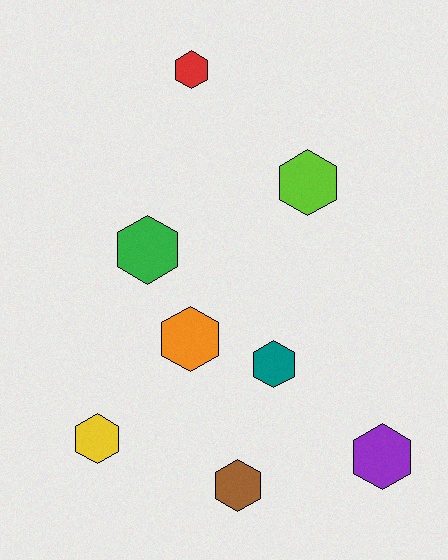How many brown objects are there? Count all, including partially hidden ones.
There is 1 brown object.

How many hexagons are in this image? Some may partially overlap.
There are 8 hexagons.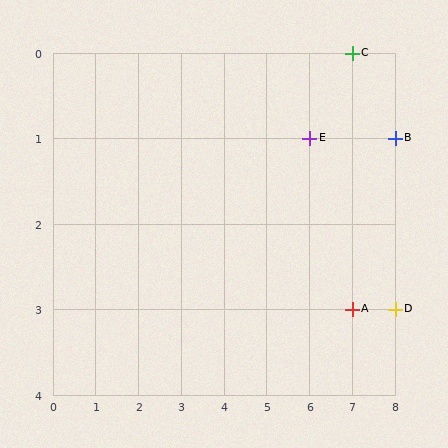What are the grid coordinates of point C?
Point C is at grid coordinates (7, 0).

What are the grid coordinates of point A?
Point A is at grid coordinates (7, 3).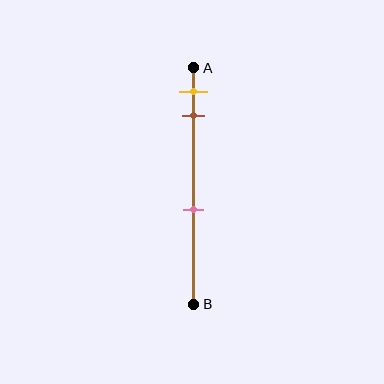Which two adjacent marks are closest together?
The yellow and brown marks are the closest adjacent pair.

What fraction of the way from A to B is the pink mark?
The pink mark is approximately 60% (0.6) of the way from A to B.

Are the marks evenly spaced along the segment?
No, the marks are not evenly spaced.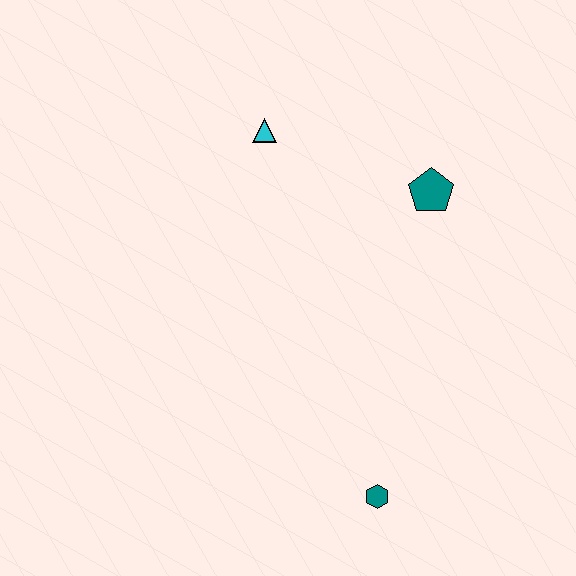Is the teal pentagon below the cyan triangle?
Yes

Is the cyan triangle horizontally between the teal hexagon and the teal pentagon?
No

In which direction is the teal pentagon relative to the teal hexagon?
The teal pentagon is above the teal hexagon.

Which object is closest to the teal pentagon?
The cyan triangle is closest to the teal pentagon.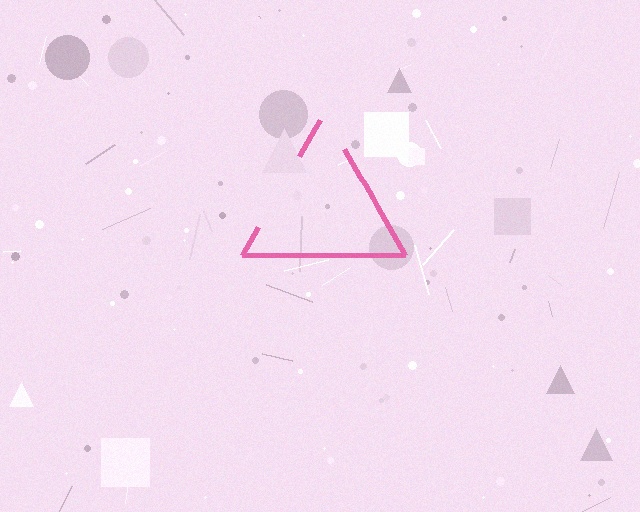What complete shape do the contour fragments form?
The contour fragments form a triangle.